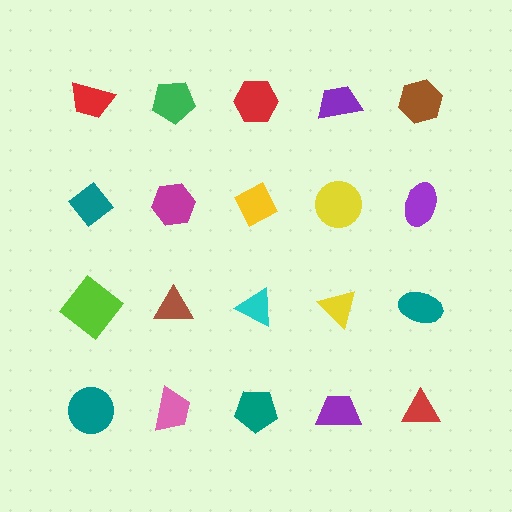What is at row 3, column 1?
A lime diamond.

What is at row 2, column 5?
A purple ellipse.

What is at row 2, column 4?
A yellow circle.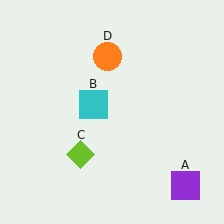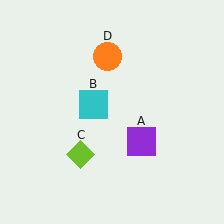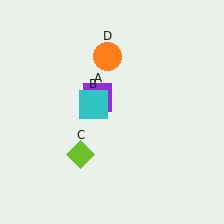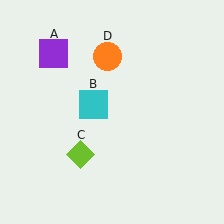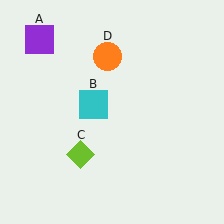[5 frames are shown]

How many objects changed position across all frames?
1 object changed position: purple square (object A).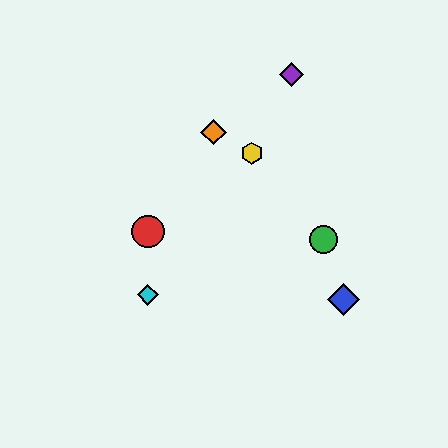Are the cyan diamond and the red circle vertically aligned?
Yes, both are at x≈148.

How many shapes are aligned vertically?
2 shapes (the red circle, the cyan diamond) are aligned vertically.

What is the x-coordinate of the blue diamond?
The blue diamond is at x≈344.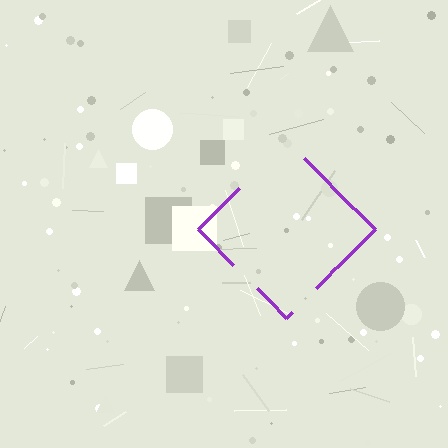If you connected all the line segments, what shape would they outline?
They would outline a diamond.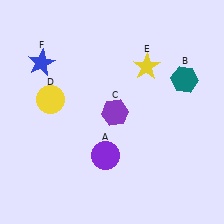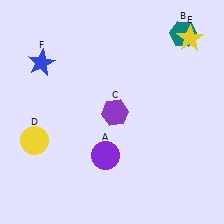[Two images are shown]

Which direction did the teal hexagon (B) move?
The teal hexagon (B) moved up.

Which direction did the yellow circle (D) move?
The yellow circle (D) moved down.